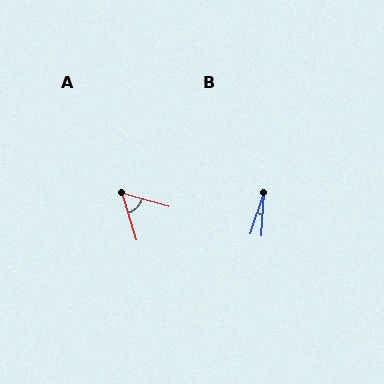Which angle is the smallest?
B, at approximately 15 degrees.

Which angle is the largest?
A, at approximately 57 degrees.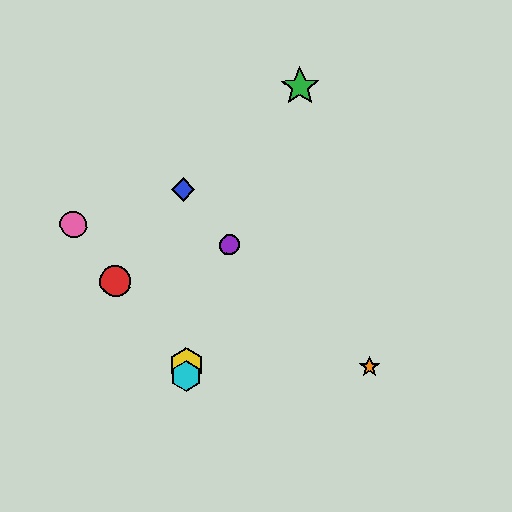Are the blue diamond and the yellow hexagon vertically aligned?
Yes, both are at x≈183.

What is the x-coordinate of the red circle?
The red circle is at x≈115.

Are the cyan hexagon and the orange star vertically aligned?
No, the cyan hexagon is at x≈186 and the orange star is at x≈369.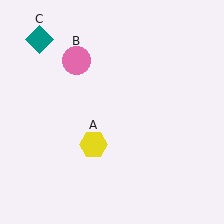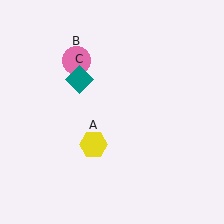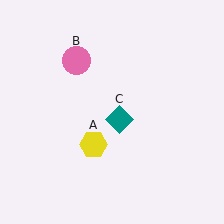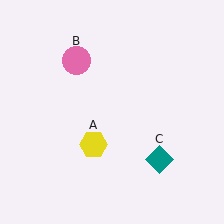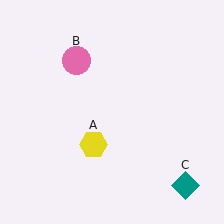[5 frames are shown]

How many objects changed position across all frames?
1 object changed position: teal diamond (object C).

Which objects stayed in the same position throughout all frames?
Yellow hexagon (object A) and pink circle (object B) remained stationary.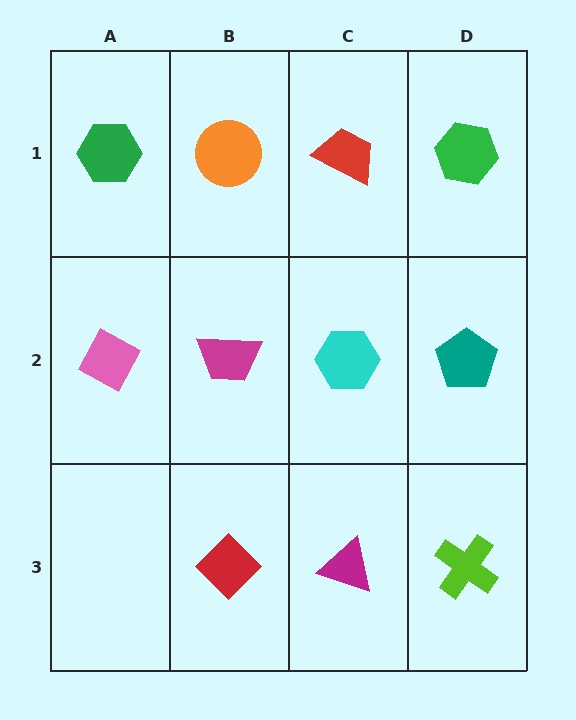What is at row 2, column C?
A cyan hexagon.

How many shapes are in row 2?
4 shapes.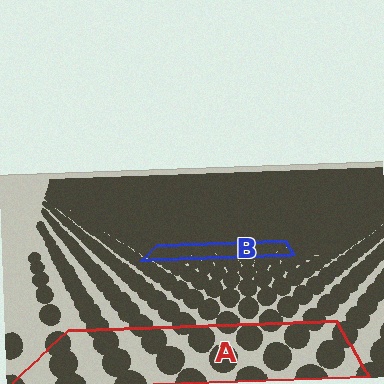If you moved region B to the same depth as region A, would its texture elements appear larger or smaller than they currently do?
They would appear larger. At a closer depth, the same texture elements are projected at a bigger on-screen size.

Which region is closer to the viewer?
Region A is closer. The texture elements there are larger and more spread out.